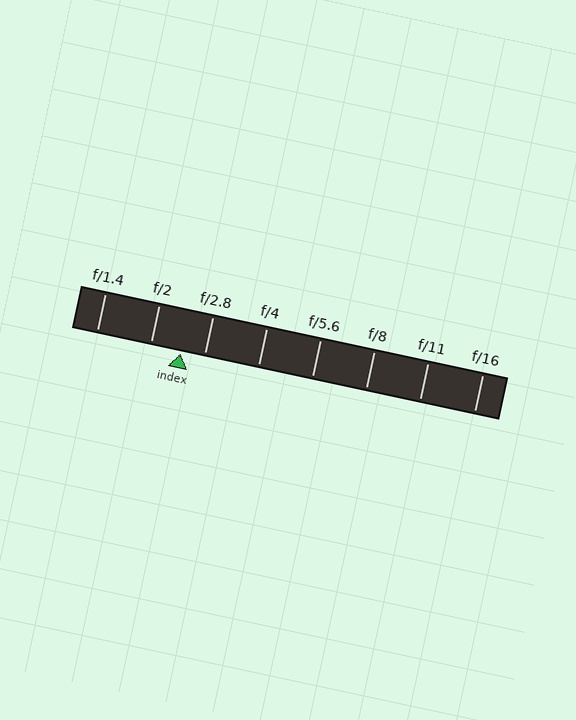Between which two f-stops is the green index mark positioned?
The index mark is between f/2 and f/2.8.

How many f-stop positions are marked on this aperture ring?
There are 8 f-stop positions marked.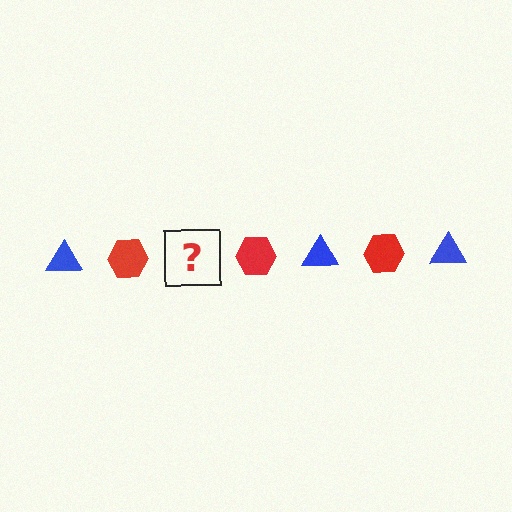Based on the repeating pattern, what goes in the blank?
The blank should be a blue triangle.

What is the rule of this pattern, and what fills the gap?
The rule is that the pattern alternates between blue triangle and red hexagon. The gap should be filled with a blue triangle.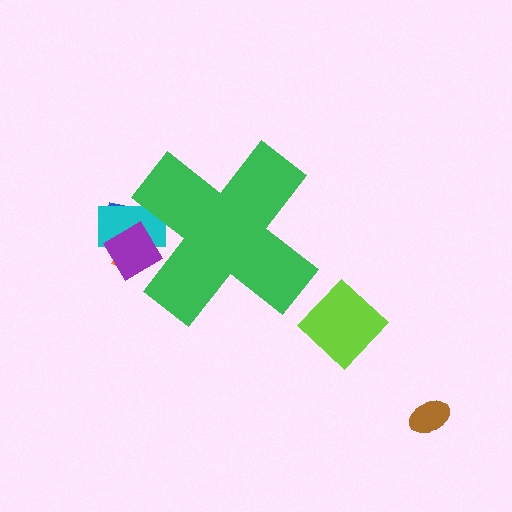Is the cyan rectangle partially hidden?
Yes, the cyan rectangle is partially hidden behind the green cross.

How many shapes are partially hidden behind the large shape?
4 shapes are partially hidden.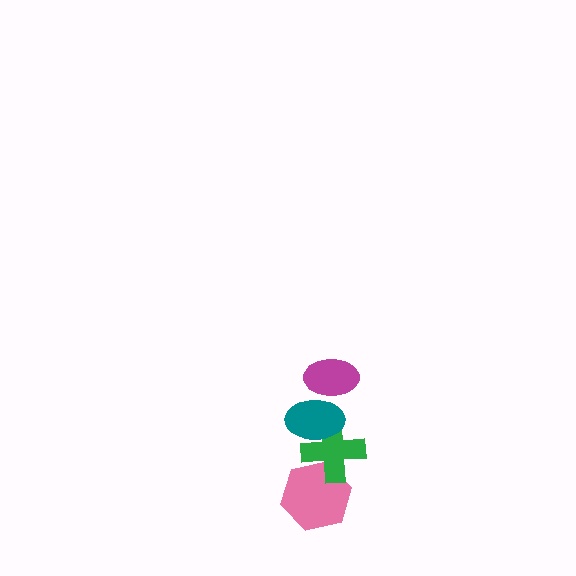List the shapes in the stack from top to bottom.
From top to bottom: the magenta ellipse, the teal ellipse, the green cross, the pink hexagon.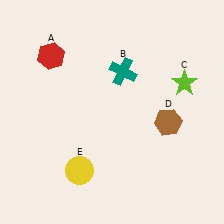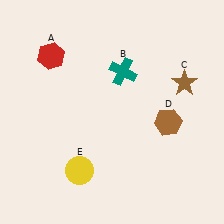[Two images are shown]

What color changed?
The star (C) changed from lime in Image 1 to brown in Image 2.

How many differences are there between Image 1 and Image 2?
There is 1 difference between the two images.